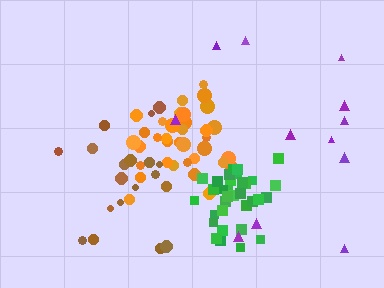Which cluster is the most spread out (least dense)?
Purple.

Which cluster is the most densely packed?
Green.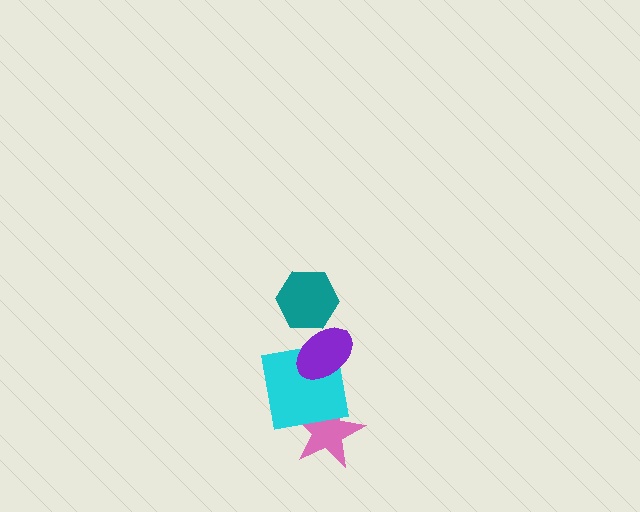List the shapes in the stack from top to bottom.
From top to bottom: the teal hexagon, the purple ellipse, the cyan square, the pink star.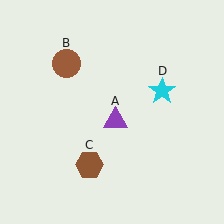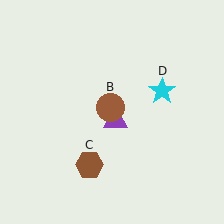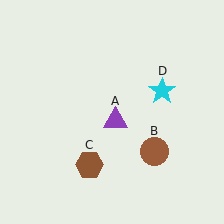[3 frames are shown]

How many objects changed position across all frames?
1 object changed position: brown circle (object B).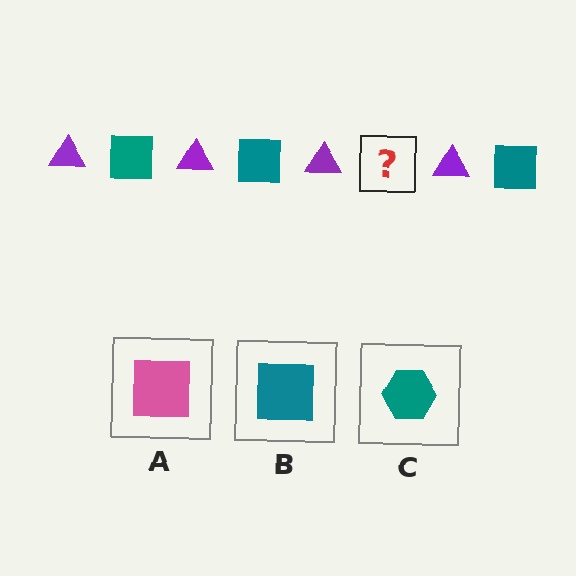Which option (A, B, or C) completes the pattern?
B.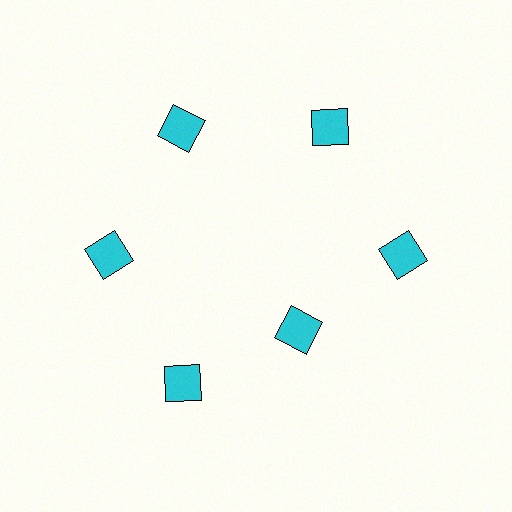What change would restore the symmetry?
The symmetry would be restored by moving it outward, back onto the ring so that all 6 squares sit at equal angles and equal distance from the center.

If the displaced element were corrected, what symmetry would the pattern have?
It would have 6-fold rotational symmetry — the pattern would map onto itself every 60 degrees.